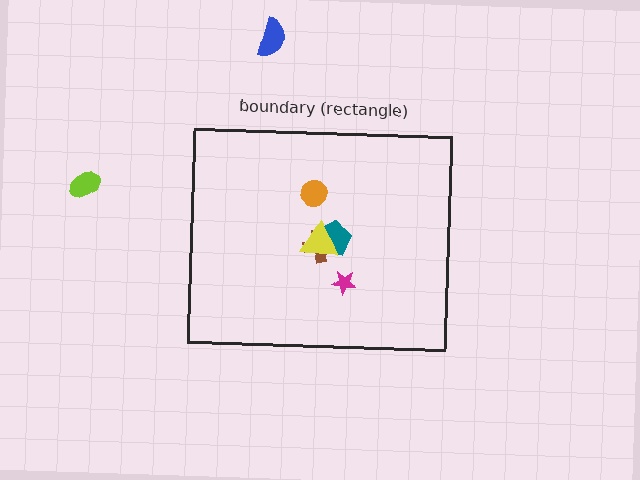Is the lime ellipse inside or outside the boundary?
Outside.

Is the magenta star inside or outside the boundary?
Inside.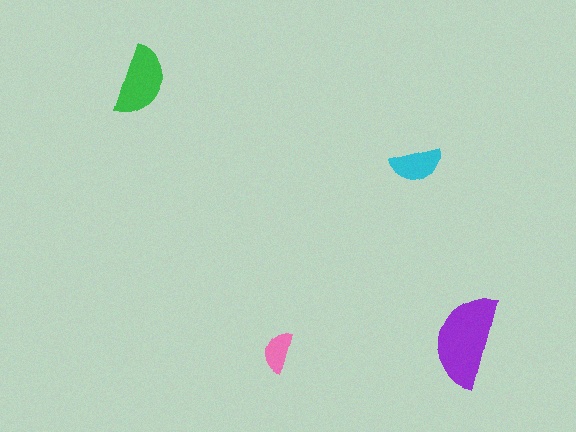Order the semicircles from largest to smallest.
the purple one, the green one, the cyan one, the pink one.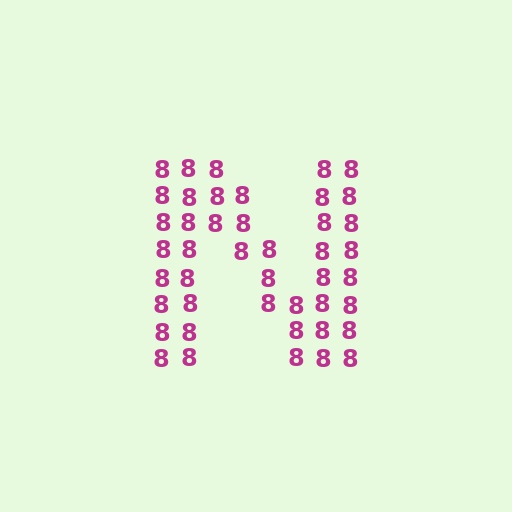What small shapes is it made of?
It is made of small digit 8's.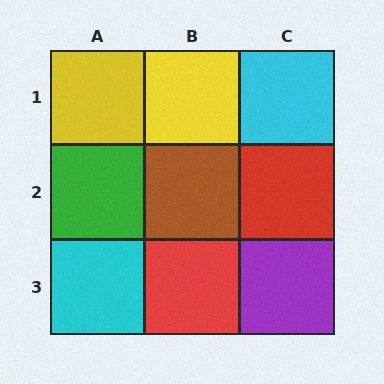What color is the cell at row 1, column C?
Cyan.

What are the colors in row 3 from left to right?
Cyan, red, purple.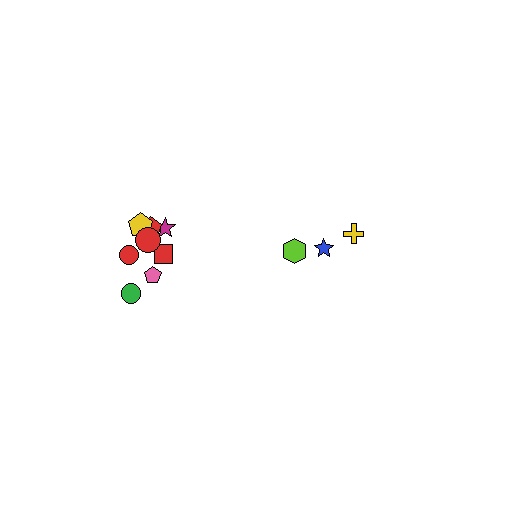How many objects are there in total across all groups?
There are 11 objects.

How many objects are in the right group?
There are 3 objects.